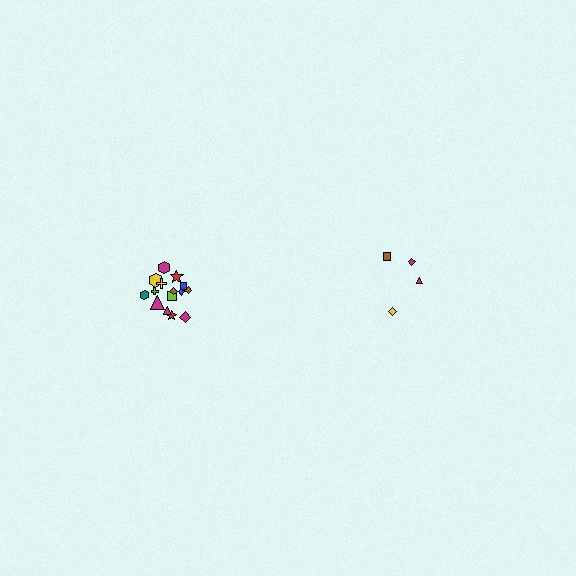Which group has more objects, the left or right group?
The left group.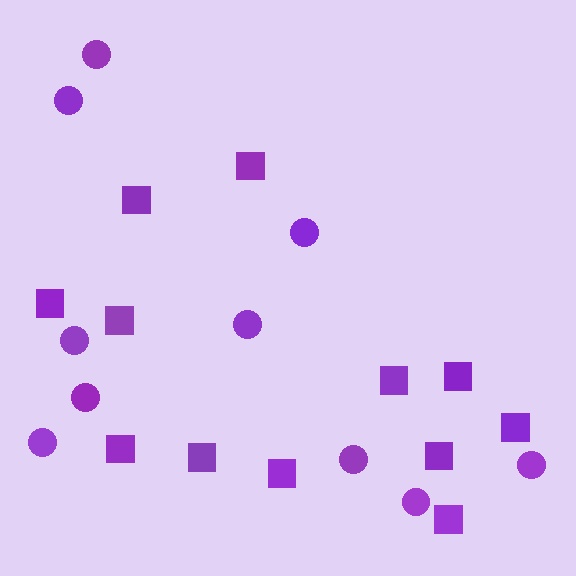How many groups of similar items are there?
There are 2 groups: one group of circles (10) and one group of squares (12).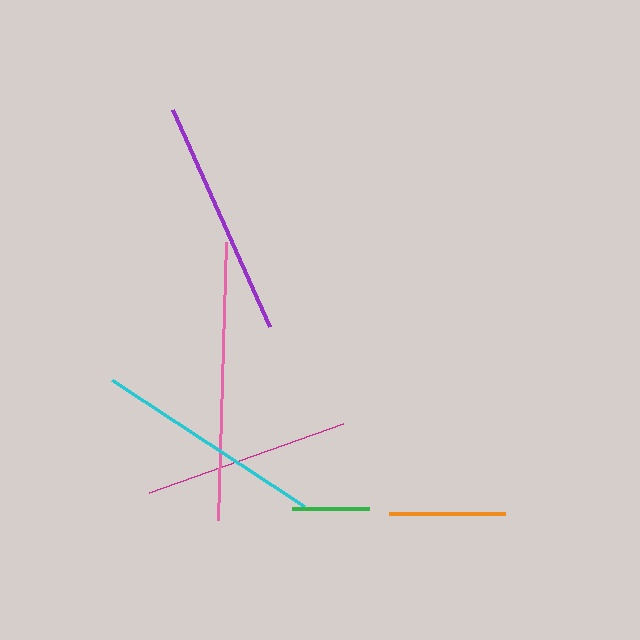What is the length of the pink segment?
The pink segment is approximately 278 pixels long.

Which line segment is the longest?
The pink line is the longest at approximately 278 pixels.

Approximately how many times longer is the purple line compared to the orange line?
The purple line is approximately 2.1 times the length of the orange line.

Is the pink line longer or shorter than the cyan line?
The pink line is longer than the cyan line.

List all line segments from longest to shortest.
From longest to shortest: pink, purple, cyan, magenta, orange, green.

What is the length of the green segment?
The green segment is approximately 77 pixels long.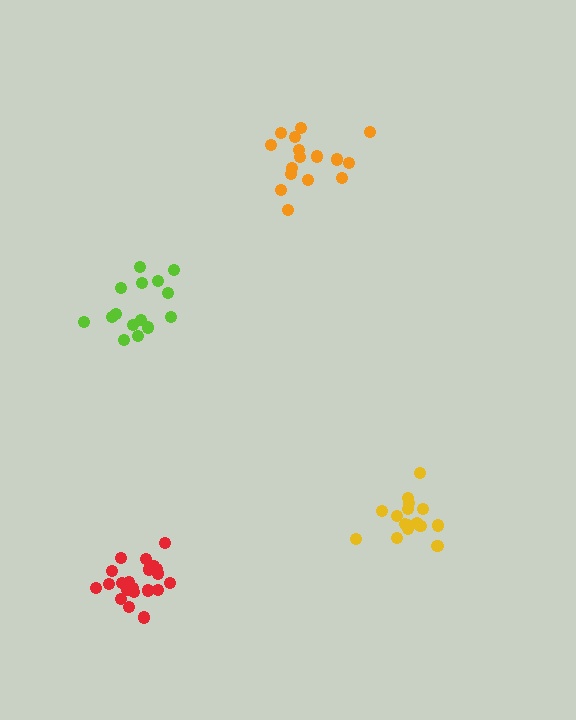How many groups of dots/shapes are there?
There are 4 groups.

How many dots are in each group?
Group 1: 21 dots, Group 2: 16 dots, Group 3: 15 dots, Group 4: 16 dots (68 total).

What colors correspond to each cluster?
The clusters are colored: red, orange, lime, yellow.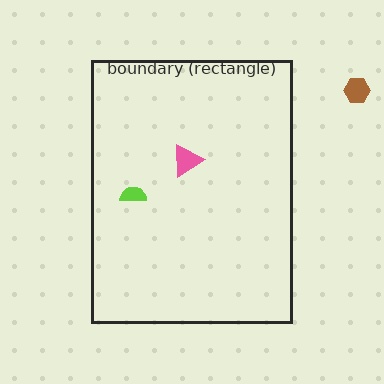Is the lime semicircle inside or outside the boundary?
Inside.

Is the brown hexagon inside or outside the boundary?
Outside.